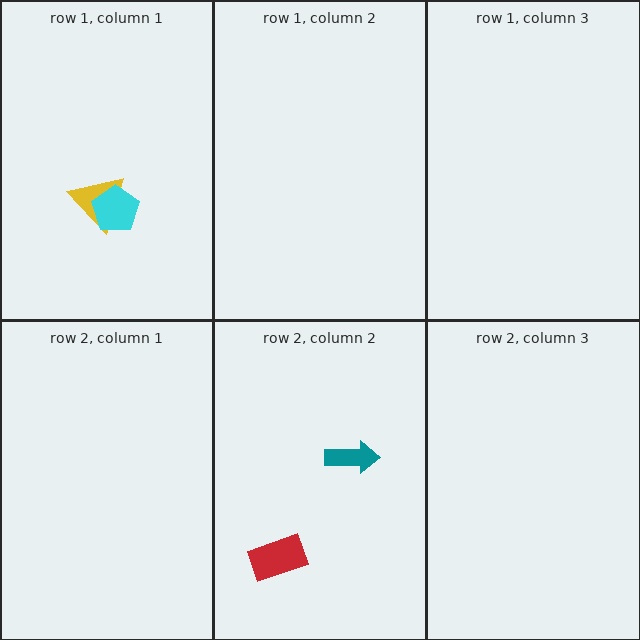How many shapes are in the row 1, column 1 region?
2.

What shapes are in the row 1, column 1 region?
The yellow triangle, the cyan pentagon.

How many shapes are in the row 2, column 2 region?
2.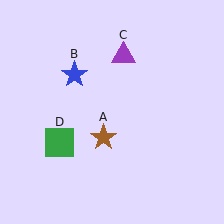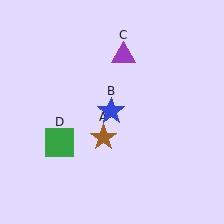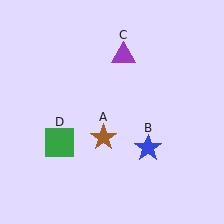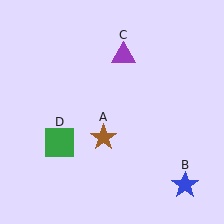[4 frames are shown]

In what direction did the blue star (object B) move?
The blue star (object B) moved down and to the right.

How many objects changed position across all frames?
1 object changed position: blue star (object B).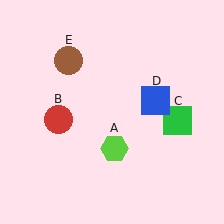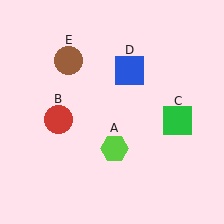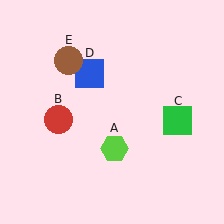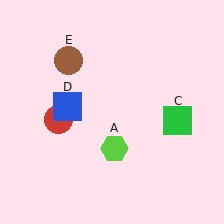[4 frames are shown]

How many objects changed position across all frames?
1 object changed position: blue square (object D).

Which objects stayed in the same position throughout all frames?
Lime hexagon (object A) and red circle (object B) and green square (object C) and brown circle (object E) remained stationary.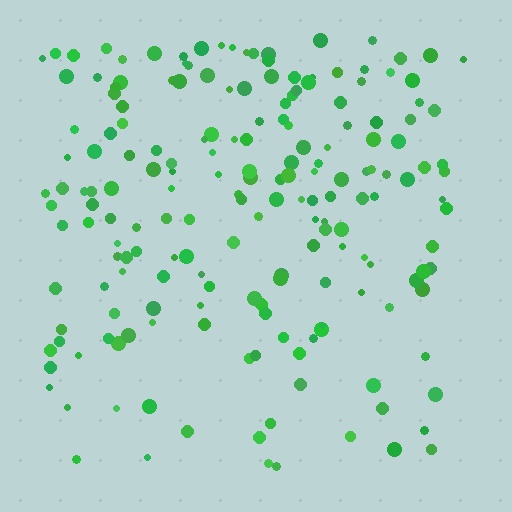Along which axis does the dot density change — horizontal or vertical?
Vertical.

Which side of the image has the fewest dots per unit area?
The bottom.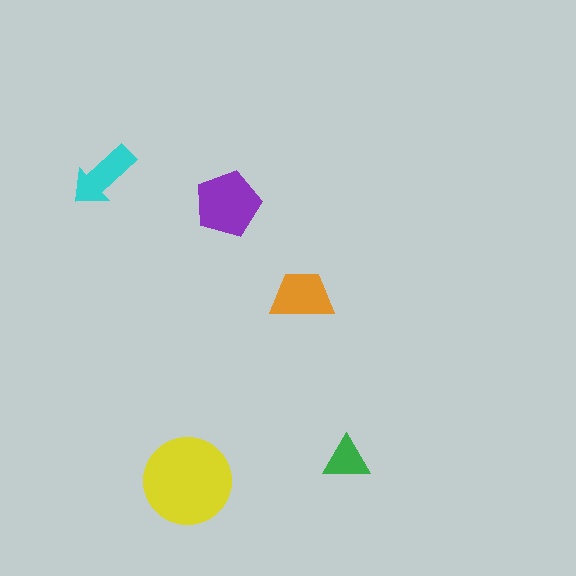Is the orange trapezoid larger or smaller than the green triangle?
Larger.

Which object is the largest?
The yellow circle.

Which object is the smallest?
The green triangle.